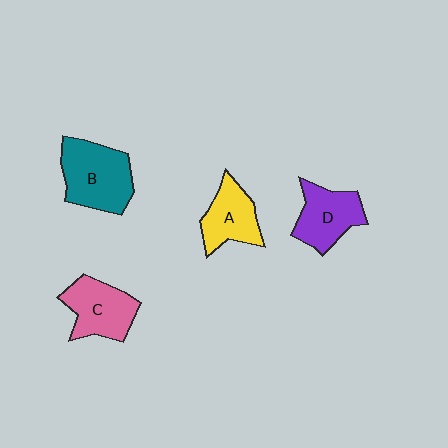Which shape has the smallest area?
Shape A (yellow).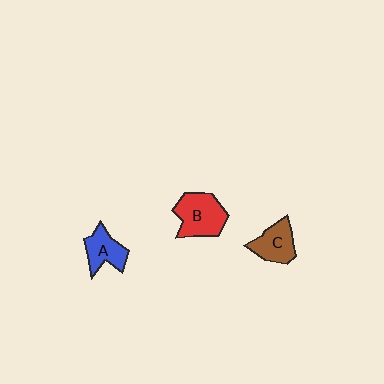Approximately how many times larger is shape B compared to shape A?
Approximately 1.4 times.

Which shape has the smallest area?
Shape A (blue).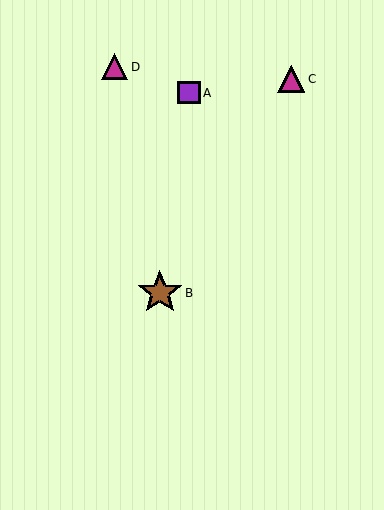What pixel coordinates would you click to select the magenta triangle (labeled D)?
Click at (115, 67) to select the magenta triangle D.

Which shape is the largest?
The brown star (labeled B) is the largest.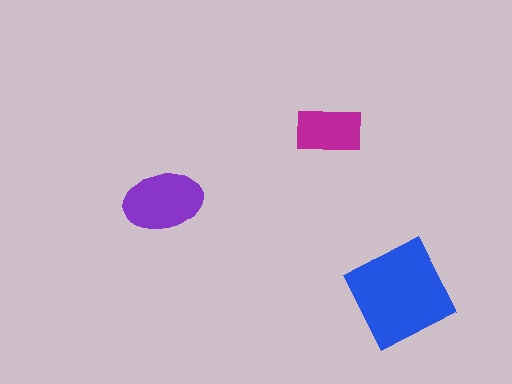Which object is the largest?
The blue diamond.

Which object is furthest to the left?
The purple ellipse is leftmost.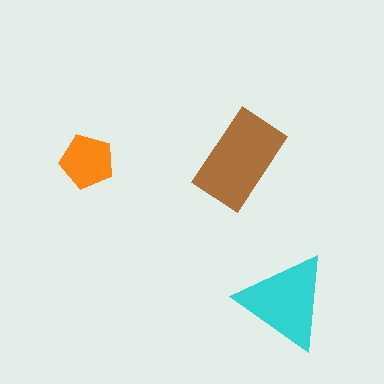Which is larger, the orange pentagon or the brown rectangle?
The brown rectangle.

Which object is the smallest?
The orange pentagon.